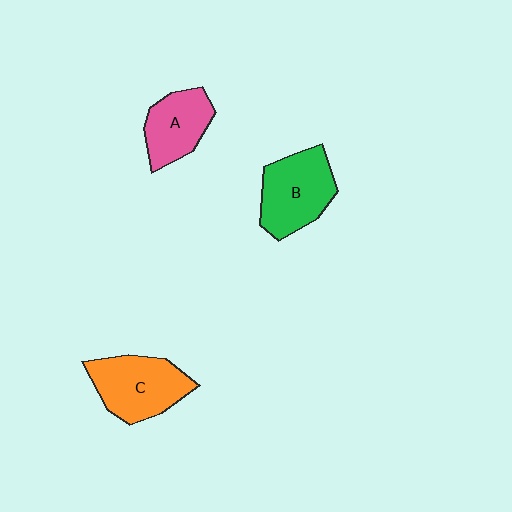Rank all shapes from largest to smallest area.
From largest to smallest: C (orange), B (green), A (pink).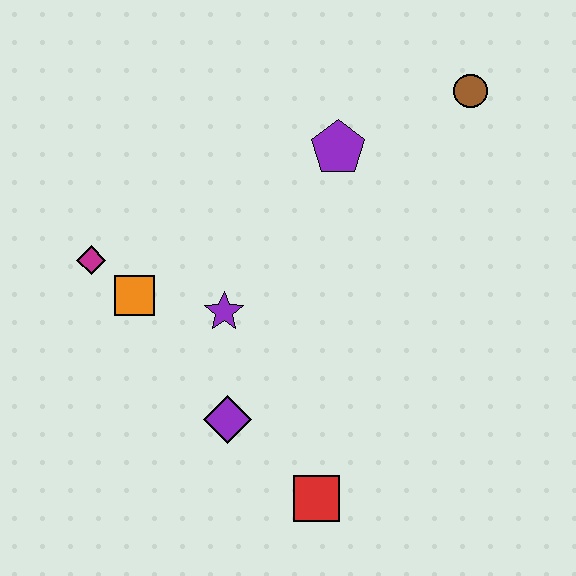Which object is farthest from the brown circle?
The red square is farthest from the brown circle.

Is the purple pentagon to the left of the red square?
No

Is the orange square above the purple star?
Yes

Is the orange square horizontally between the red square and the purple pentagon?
No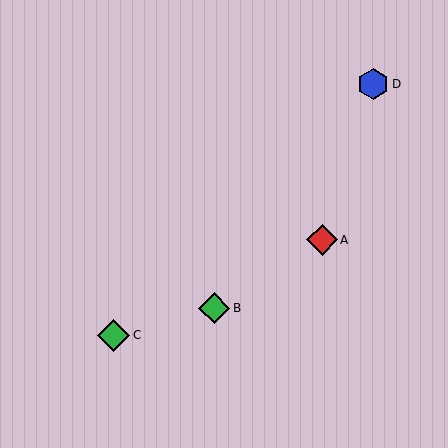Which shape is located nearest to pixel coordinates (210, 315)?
The green diamond (labeled B) at (214, 308) is nearest to that location.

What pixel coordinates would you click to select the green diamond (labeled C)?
Click at (114, 335) to select the green diamond C.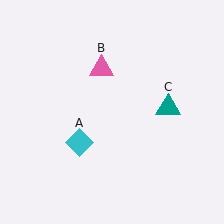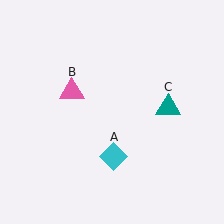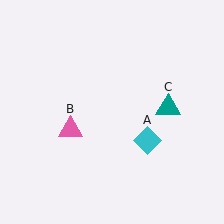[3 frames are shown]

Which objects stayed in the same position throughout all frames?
Teal triangle (object C) remained stationary.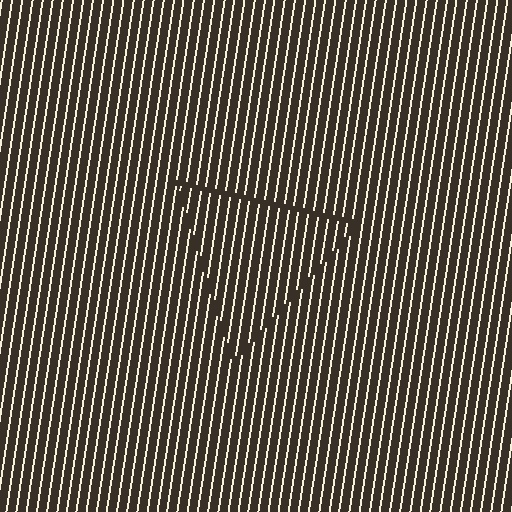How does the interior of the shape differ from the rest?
The interior of the shape contains the same grating, shifted by half a period — the contour is defined by the phase discontinuity where line-ends from the inner and outer gratings abut.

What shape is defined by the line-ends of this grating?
An illusory triangle. The interior of the shape contains the same grating, shifted by half a period — the contour is defined by the phase discontinuity where line-ends from the inner and outer gratings abut.